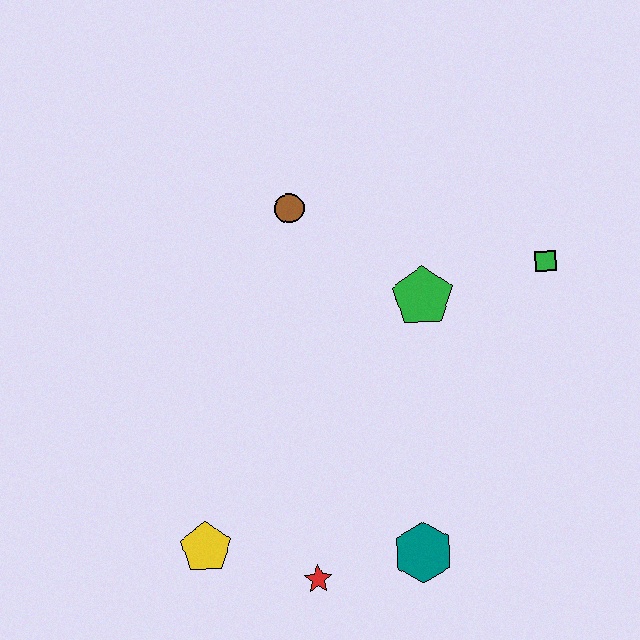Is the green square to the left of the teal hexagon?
No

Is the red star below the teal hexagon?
Yes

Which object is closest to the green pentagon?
The green square is closest to the green pentagon.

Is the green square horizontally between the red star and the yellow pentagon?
No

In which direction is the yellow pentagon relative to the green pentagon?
The yellow pentagon is below the green pentagon.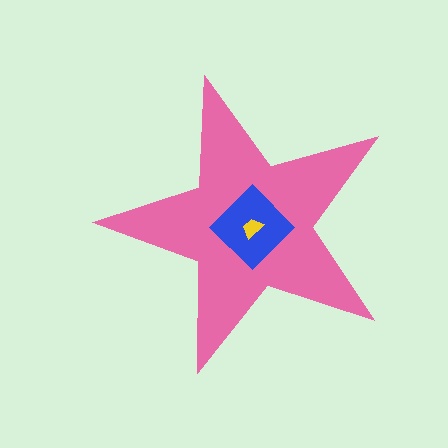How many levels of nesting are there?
3.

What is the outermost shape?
The pink star.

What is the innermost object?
The yellow trapezoid.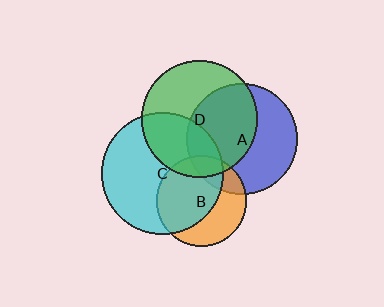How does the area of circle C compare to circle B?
Approximately 1.8 times.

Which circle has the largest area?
Circle C (cyan).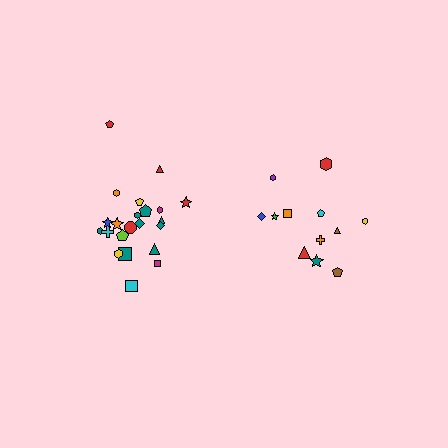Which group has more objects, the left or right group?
The left group.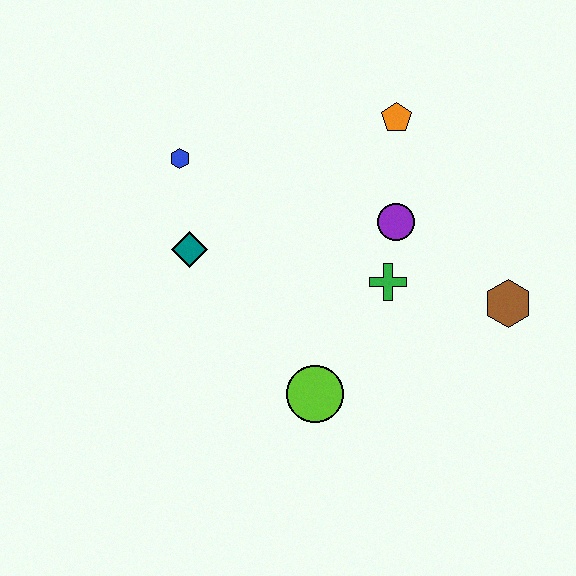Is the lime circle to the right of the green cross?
No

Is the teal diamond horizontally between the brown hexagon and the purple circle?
No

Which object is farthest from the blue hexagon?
The brown hexagon is farthest from the blue hexagon.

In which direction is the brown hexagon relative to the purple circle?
The brown hexagon is to the right of the purple circle.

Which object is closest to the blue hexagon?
The teal diamond is closest to the blue hexagon.